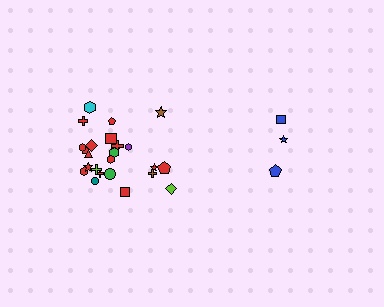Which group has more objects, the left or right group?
The left group.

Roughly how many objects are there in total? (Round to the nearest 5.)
Roughly 30 objects in total.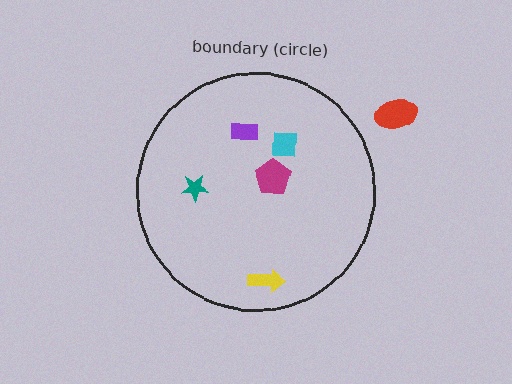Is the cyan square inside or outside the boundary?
Inside.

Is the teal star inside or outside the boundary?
Inside.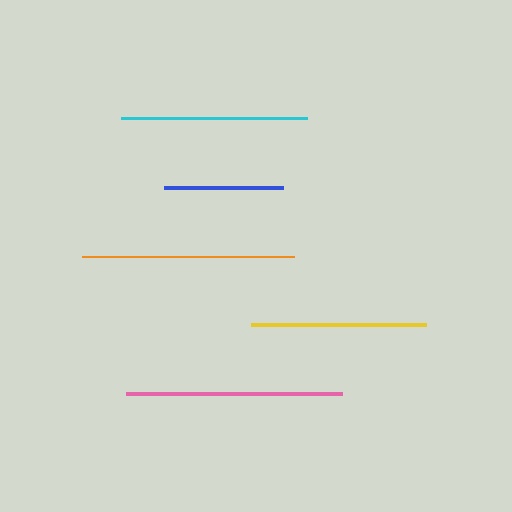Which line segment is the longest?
The pink line is the longest at approximately 216 pixels.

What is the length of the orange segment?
The orange segment is approximately 212 pixels long.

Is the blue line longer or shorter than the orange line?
The orange line is longer than the blue line.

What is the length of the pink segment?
The pink segment is approximately 216 pixels long.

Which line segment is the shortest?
The blue line is the shortest at approximately 119 pixels.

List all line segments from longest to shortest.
From longest to shortest: pink, orange, cyan, yellow, blue.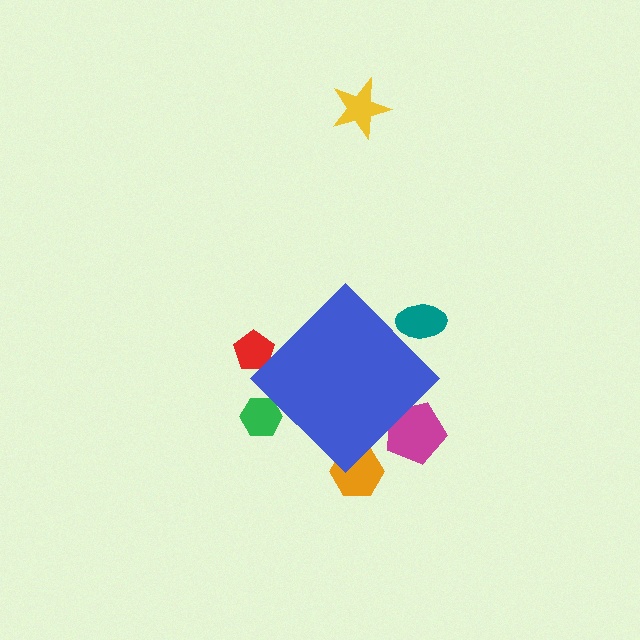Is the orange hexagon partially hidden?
Yes, the orange hexagon is partially hidden behind the blue diamond.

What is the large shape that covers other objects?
A blue diamond.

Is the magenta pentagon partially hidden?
Yes, the magenta pentagon is partially hidden behind the blue diamond.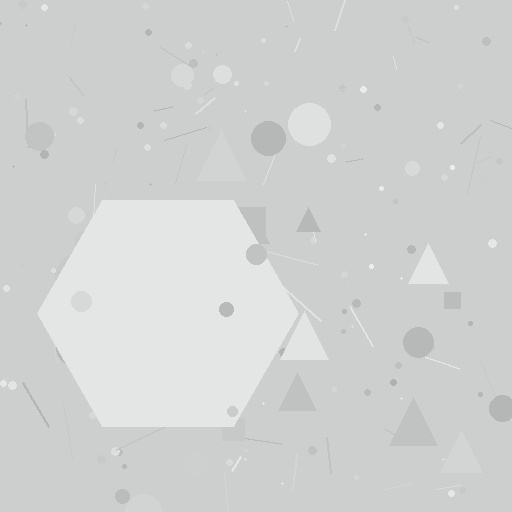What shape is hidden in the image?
A hexagon is hidden in the image.